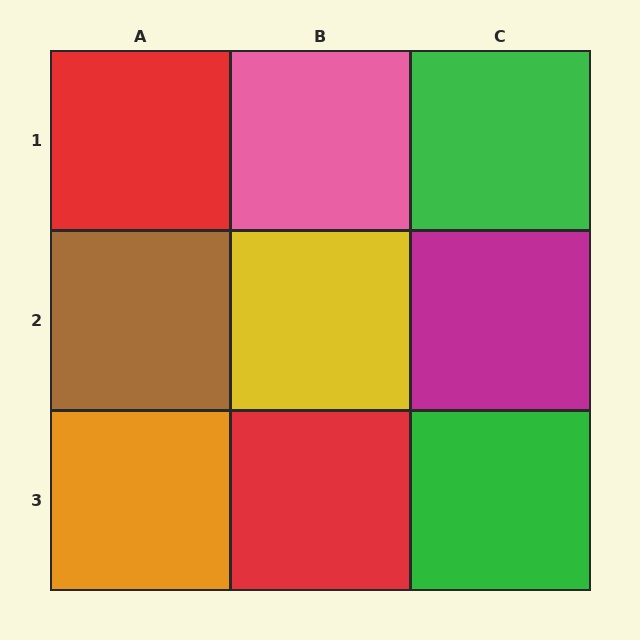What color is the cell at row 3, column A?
Orange.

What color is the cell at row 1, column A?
Red.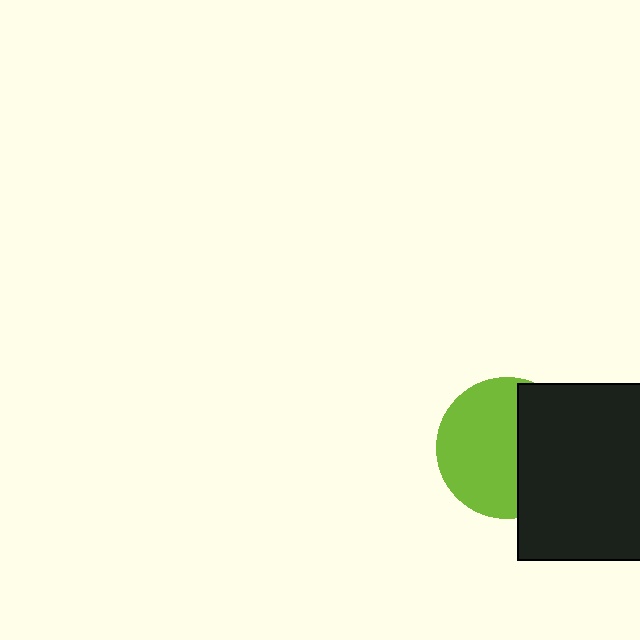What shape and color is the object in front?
The object in front is a black square.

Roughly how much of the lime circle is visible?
About half of it is visible (roughly 60%).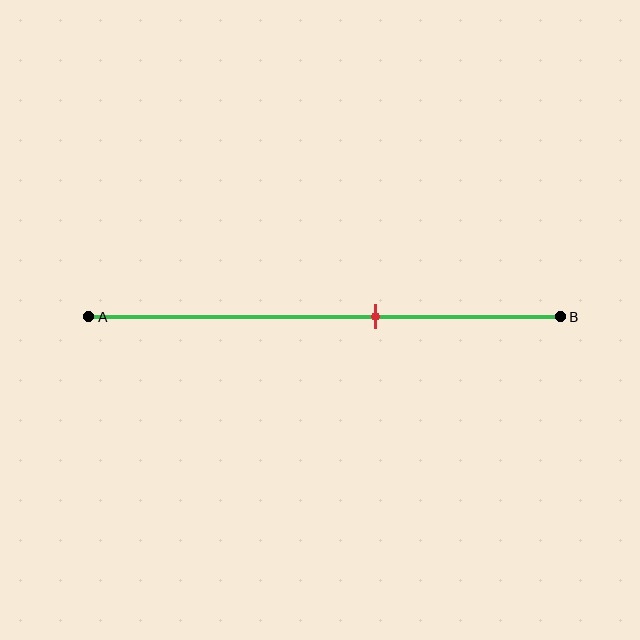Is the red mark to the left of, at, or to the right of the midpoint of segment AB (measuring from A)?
The red mark is to the right of the midpoint of segment AB.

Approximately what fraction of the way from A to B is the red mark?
The red mark is approximately 60% of the way from A to B.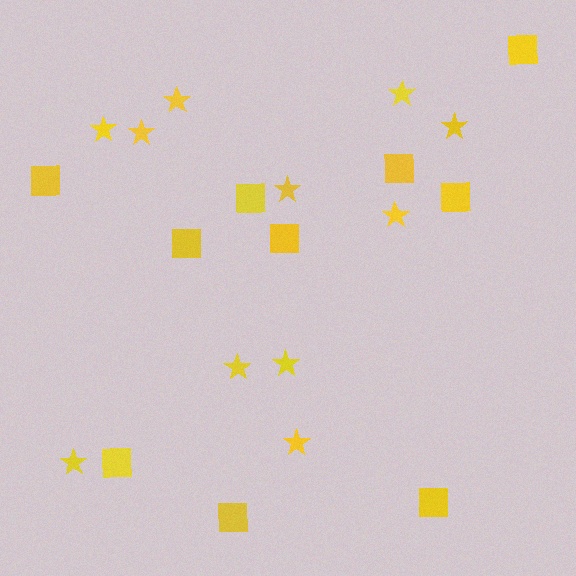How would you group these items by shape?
There are 2 groups: one group of stars (11) and one group of squares (10).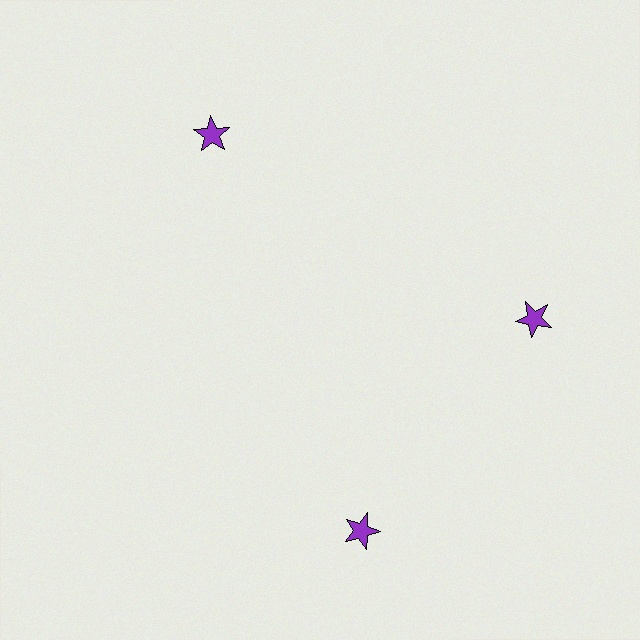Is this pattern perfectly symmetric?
No. The 3 purple stars are arranged in a ring, but one element near the 7 o'clock position is rotated out of alignment along the ring, breaking the 3-fold rotational symmetry.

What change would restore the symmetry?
The symmetry would be restored by rotating it back into even spacing with its neighbors so that all 3 stars sit at equal angles and equal distance from the center.